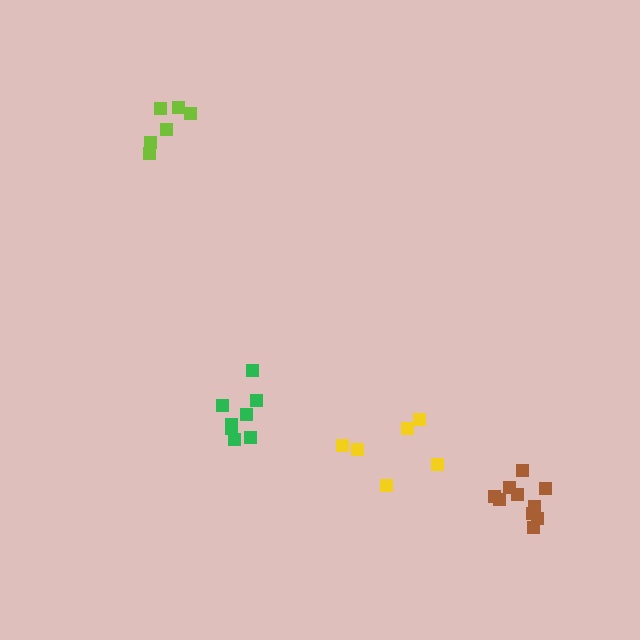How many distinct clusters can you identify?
There are 4 distinct clusters.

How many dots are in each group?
Group 1: 6 dots, Group 2: 8 dots, Group 3: 10 dots, Group 4: 6 dots (30 total).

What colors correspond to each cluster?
The clusters are colored: yellow, green, brown, lime.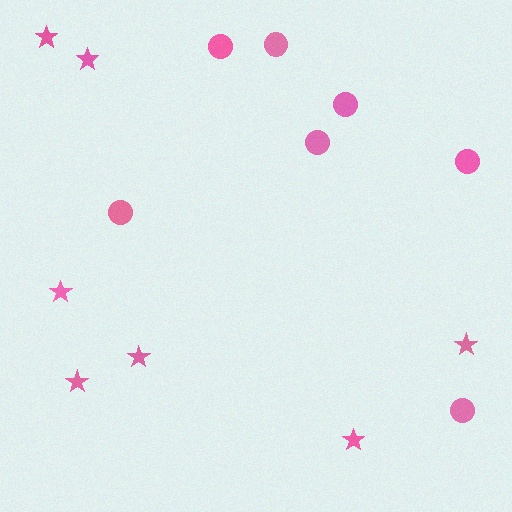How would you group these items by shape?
There are 2 groups: one group of circles (7) and one group of stars (7).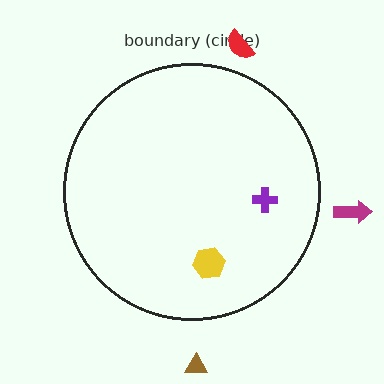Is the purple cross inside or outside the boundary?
Inside.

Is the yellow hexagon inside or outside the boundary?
Inside.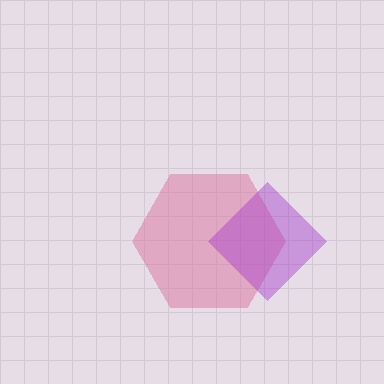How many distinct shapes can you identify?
There are 2 distinct shapes: a pink hexagon, a purple diamond.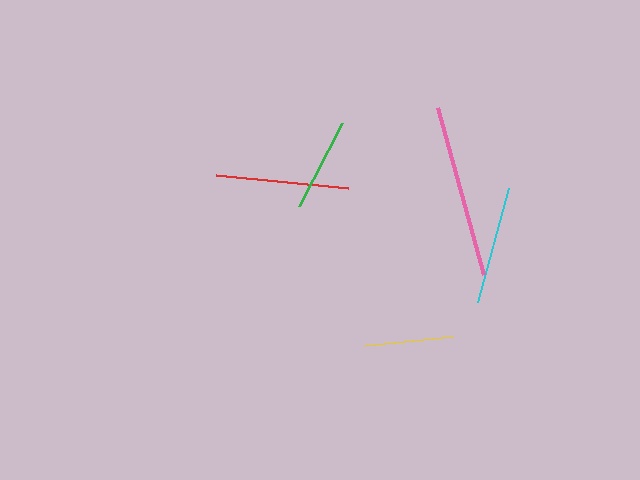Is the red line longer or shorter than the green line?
The red line is longer than the green line.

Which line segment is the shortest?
The yellow line is the shortest at approximately 87 pixels.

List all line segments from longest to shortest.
From longest to shortest: pink, red, cyan, green, yellow.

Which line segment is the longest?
The pink line is the longest at approximately 173 pixels.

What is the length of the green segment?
The green segment is approximately 94 pixels long.